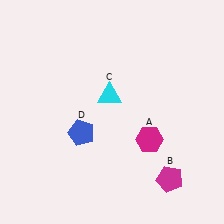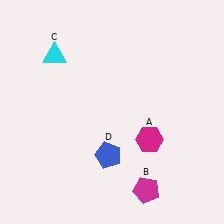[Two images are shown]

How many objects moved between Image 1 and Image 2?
3 objects moved between the two images.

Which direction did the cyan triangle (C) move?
The cyan triangle (C) moved left.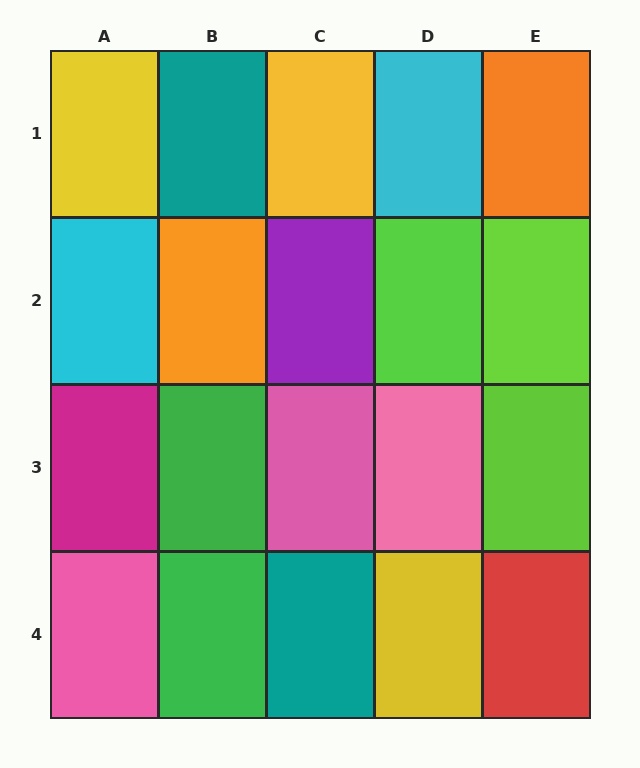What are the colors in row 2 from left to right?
Cyan, orange, purple, lime, lime.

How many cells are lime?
3 cells are lime.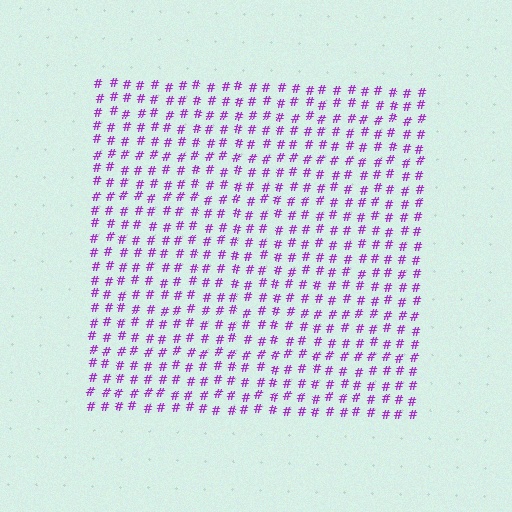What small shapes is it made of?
It is made of small hash symbols.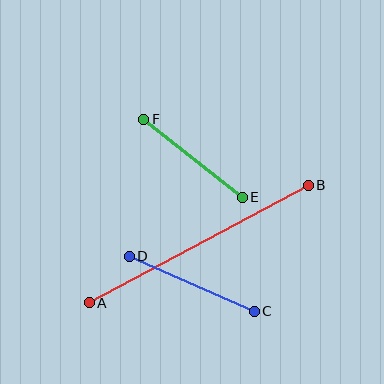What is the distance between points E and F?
The distance is approximately 126 pixels.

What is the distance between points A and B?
The distance is approximately 249 pixels.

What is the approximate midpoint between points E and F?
The midpoint is at approximately (193, 158) pixels.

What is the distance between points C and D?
The distance is approximately 137 pixels.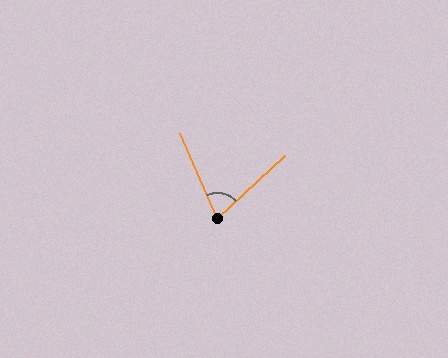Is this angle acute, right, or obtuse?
It is acute.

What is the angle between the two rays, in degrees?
Approximately 71 degrees.